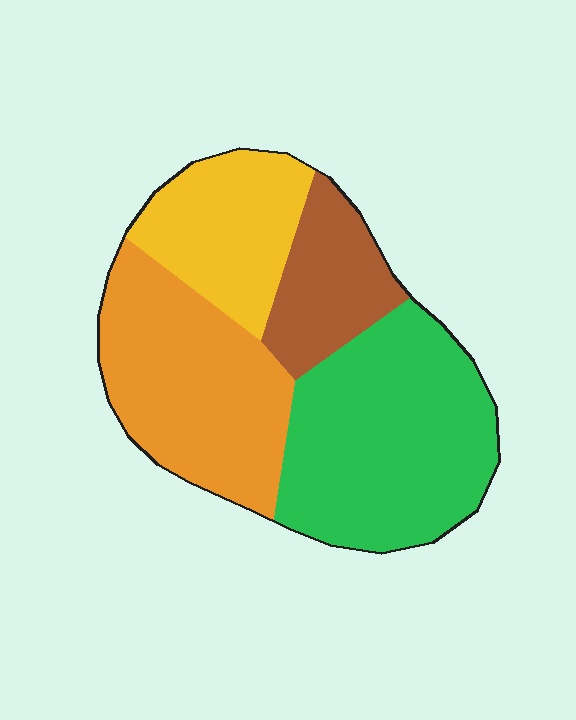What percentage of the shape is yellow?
Yellow covers around 20% of the shape.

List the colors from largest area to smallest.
From largest to smallest: green, orange, yellow, brown.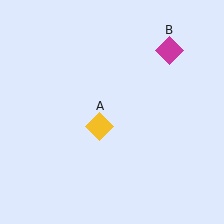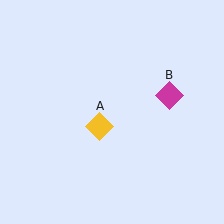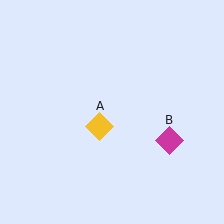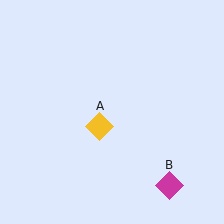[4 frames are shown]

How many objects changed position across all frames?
1 object changed position: magenta diamond (object B).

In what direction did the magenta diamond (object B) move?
The magenta diamond (object B) moved down.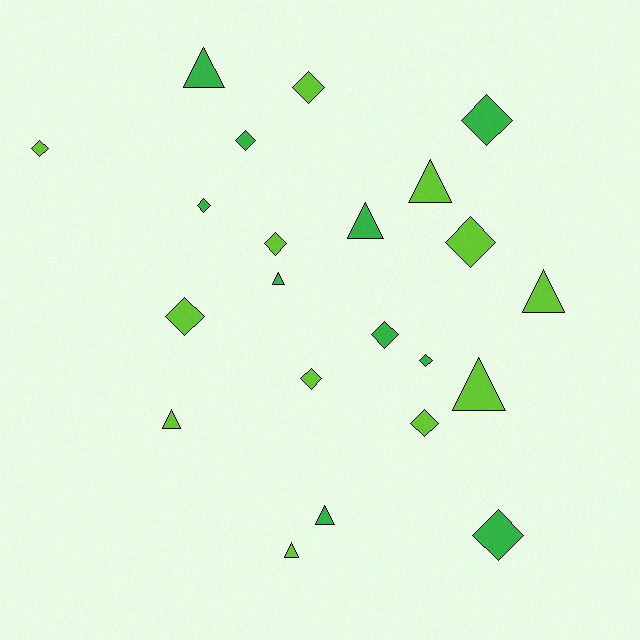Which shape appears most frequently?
Diamond, with 13 objects.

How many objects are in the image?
There are 22 objects.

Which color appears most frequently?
Lime, with 12 objects.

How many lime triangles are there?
There are 5 lime triangles.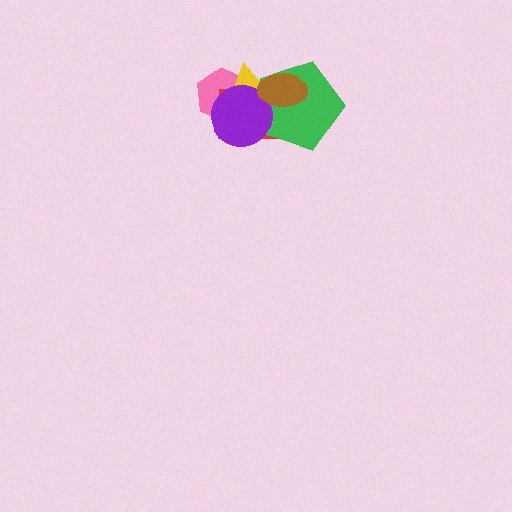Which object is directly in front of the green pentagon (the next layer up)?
The purple circle is directly in front of the green pentagon.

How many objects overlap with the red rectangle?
5 objects overlap with the red rectangle.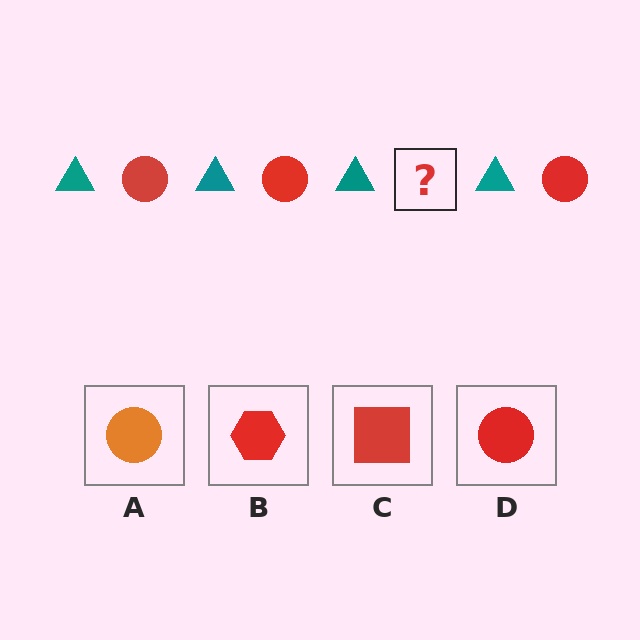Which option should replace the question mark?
Option D.